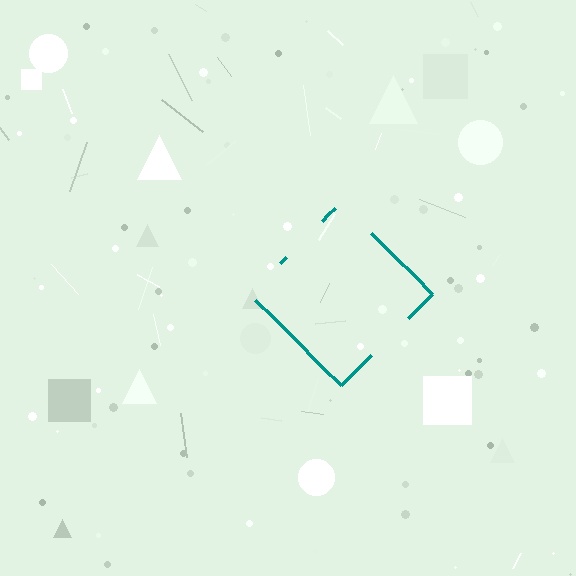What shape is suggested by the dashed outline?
The dashed outline suggests a diamond.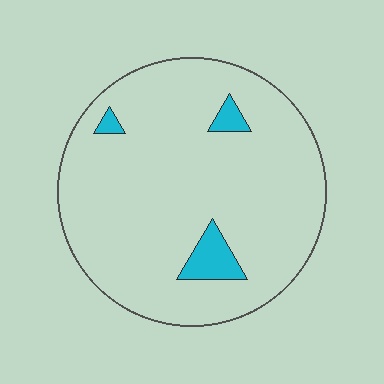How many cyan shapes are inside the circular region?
3.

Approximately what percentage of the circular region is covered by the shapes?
Approximately 5%.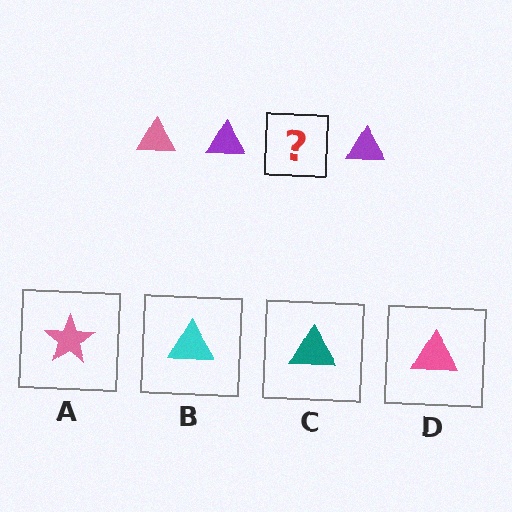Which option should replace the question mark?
Option D.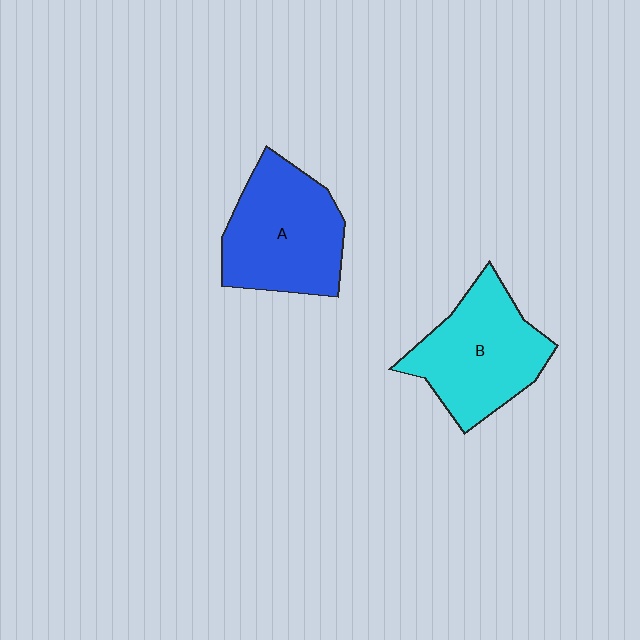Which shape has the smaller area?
Shape B (cyan).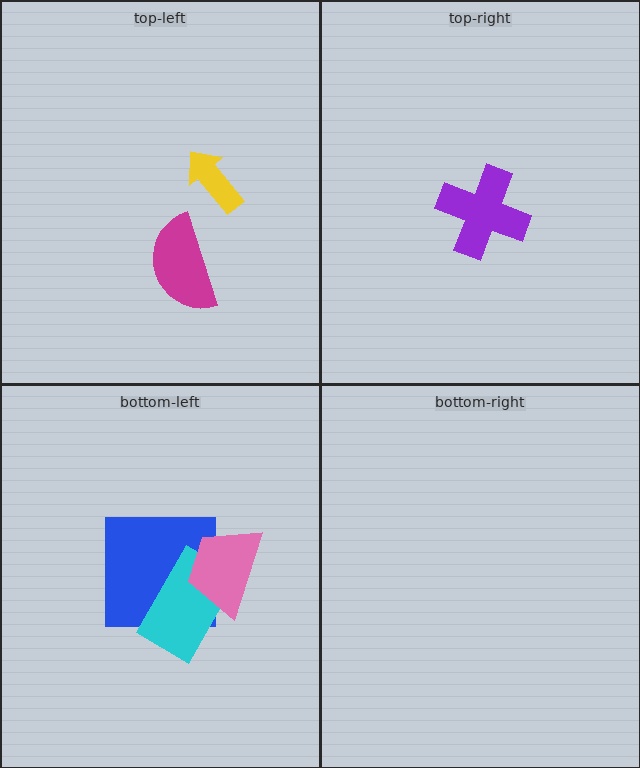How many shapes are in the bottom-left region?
3.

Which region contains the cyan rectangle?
The bottom-left region.